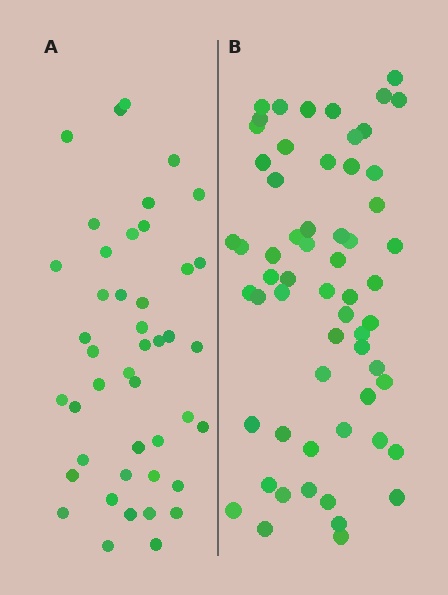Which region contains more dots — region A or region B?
Region B (the right region) has more dots.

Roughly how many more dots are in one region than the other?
Region B has approximately 15 more dots than region A.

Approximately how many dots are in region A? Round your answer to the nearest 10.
About 40 dots. (The exact count is 44, which rounds to 40.)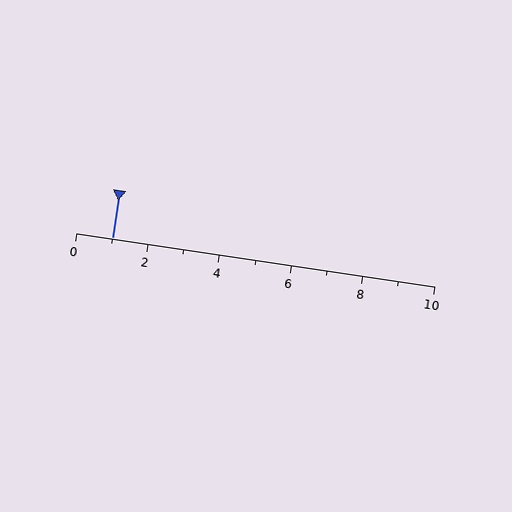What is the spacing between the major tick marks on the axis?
The major ticks are spaced 2 apart.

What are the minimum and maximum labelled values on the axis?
The axis runs from 0 to 10.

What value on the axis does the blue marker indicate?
The marker indicates approximately 1.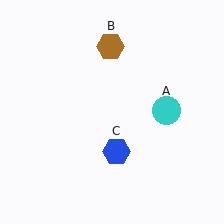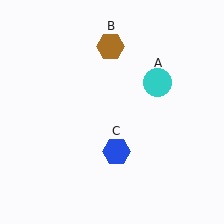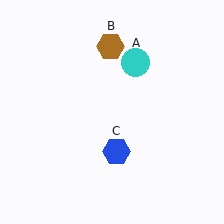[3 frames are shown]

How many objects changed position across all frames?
1 object changed position: cyan circle (object A).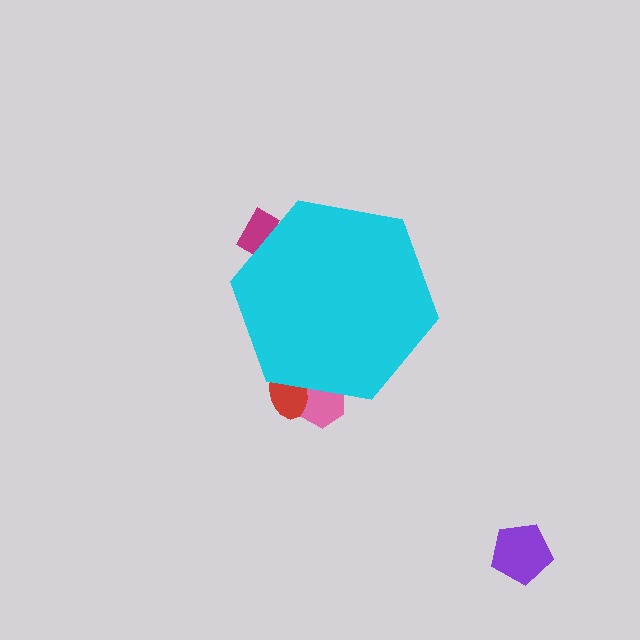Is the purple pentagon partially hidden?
No, the purple pentagon is fully visible.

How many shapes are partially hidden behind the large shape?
3 shapes are partially hidden.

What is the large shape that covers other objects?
A cyan hexagon.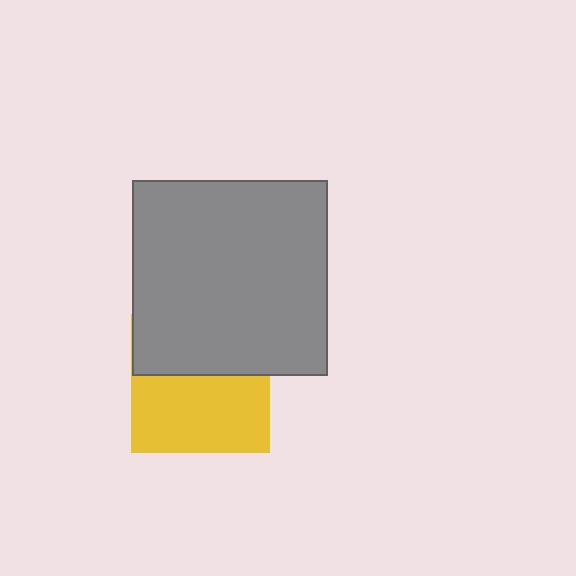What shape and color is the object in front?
The object in front is a gray square.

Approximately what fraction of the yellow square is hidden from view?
Roughly 44% of the yellow square is hidden behind the gray square.